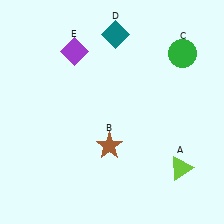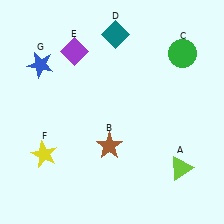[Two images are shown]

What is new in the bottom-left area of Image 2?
A yellow star (F) was added in the bottom-left area of Image 2.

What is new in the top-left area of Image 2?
A blue star (G) was added in the top-left area of Image 2.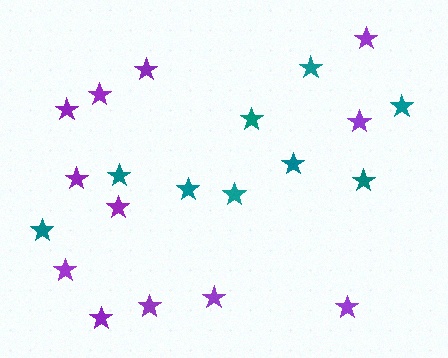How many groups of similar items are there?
There are 2 groups: one group of teal stars (9) and one group of purple stars (12).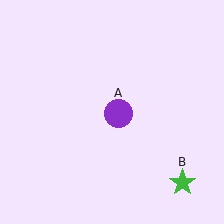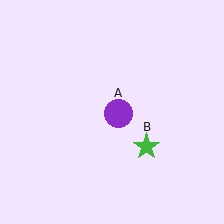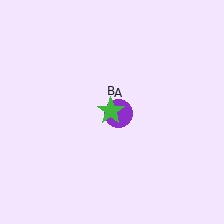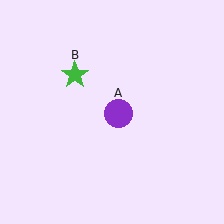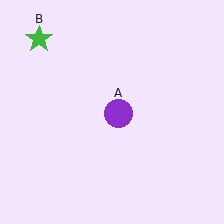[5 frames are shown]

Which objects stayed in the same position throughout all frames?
Purple circle (object A) remained stationary.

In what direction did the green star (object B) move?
The green star (object B) moved up and to the left.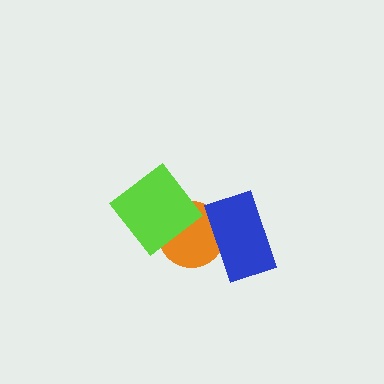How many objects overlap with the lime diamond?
1 object overlaps with the lime diamond.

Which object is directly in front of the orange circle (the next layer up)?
The blue rectangle is directly in front of the orange circle.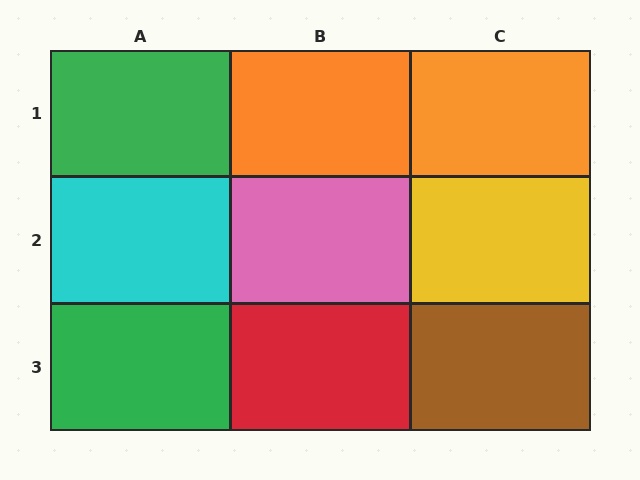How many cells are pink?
1 cell is pink.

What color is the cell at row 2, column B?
Pink.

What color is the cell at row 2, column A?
Cyan.